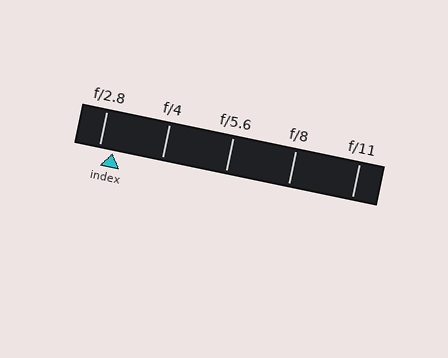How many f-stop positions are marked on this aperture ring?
There are 5 f-stop positions marked.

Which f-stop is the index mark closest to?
The index mark is closest to f/2.8.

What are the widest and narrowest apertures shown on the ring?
The widest aperture shown is f/2.8 and the narrowest is f/11.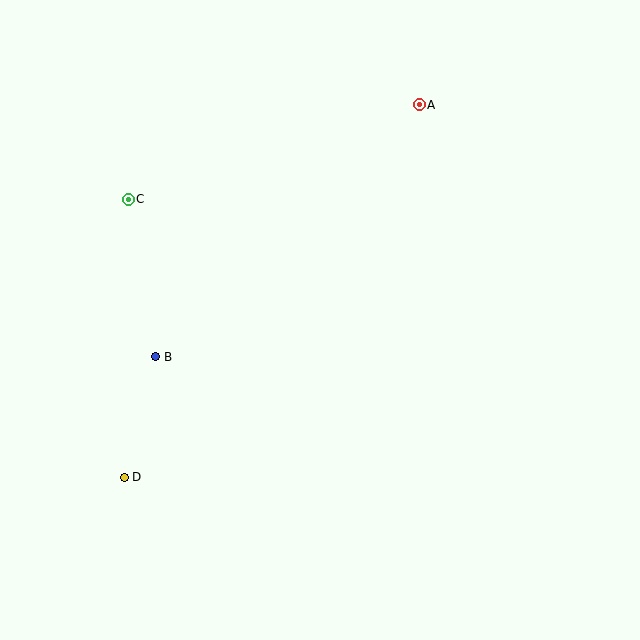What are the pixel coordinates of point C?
Point C is at (128, 199).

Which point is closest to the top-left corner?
Point C is closest to the top-left corner.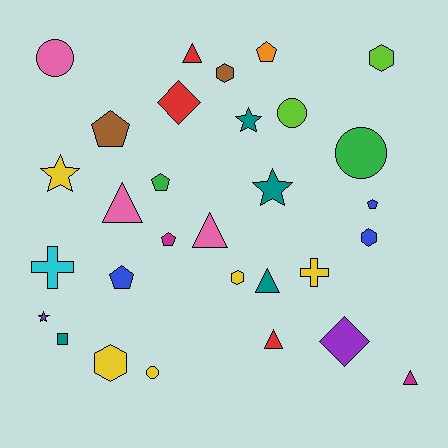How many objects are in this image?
There are 30 objects.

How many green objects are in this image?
There are 2 green objects.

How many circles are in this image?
There are 4 circles.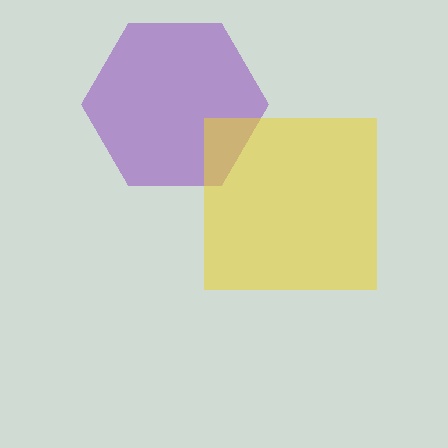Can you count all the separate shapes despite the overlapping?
Yes, there are 2 separate shapes.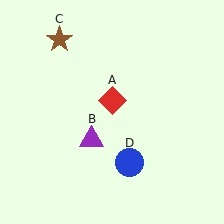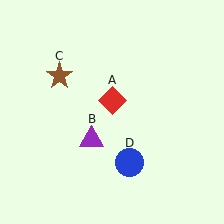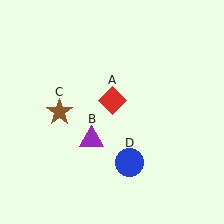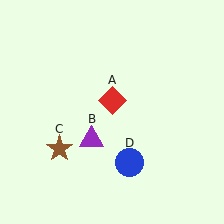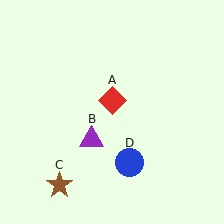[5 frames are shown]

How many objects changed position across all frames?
1 object changed position: brown star (object C).